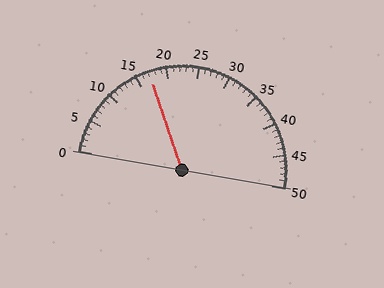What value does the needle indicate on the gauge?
The needle indicates approximately 17.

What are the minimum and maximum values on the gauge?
The gauge ranges from 0 to 50.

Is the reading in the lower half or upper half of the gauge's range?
The reading is in the lower half of the range (0 to 50).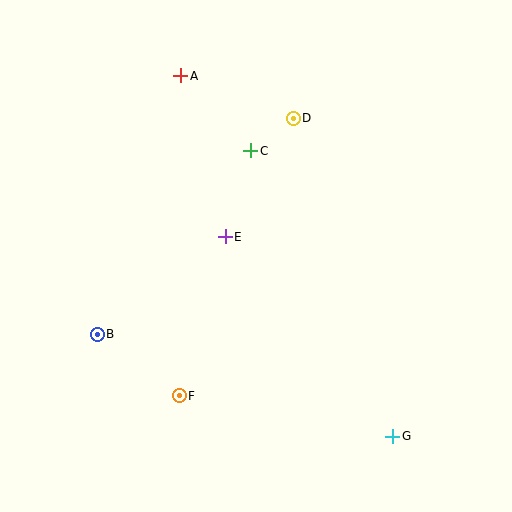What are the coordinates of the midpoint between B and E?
The midpoint between B and E is at (161, 285).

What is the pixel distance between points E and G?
The distance between E and G is 261 pixels.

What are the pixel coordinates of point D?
Point D is at (293, 118).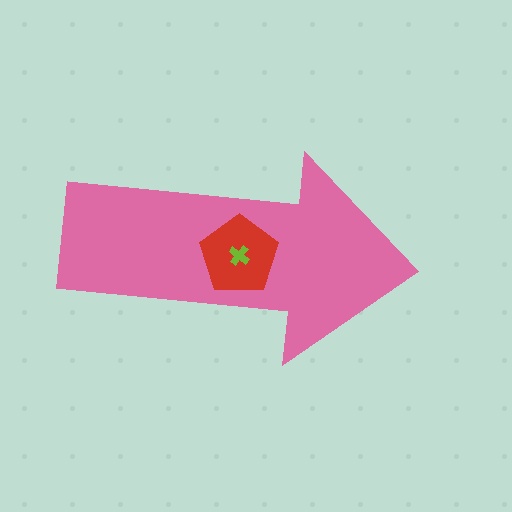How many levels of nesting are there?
3.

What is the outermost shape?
The pink arrow.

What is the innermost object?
The lime cross.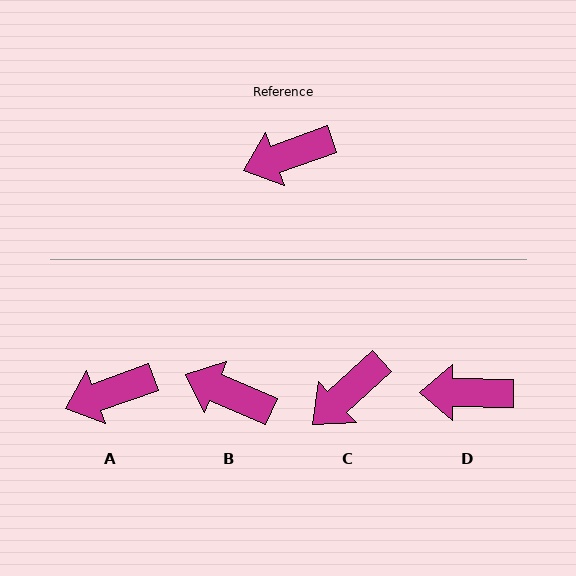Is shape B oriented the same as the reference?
No, it is off by about 43 degrees.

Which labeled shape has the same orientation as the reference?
A.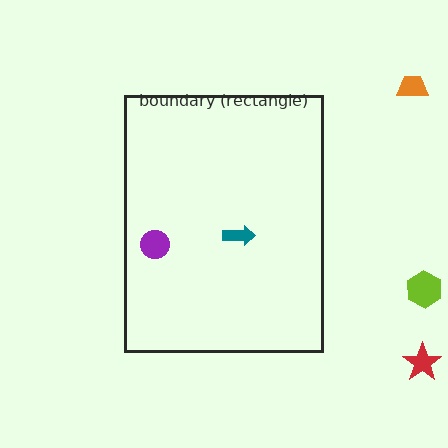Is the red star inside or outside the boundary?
Outside.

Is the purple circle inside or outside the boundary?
Inside.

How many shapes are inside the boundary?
2 inside, 3 outside.